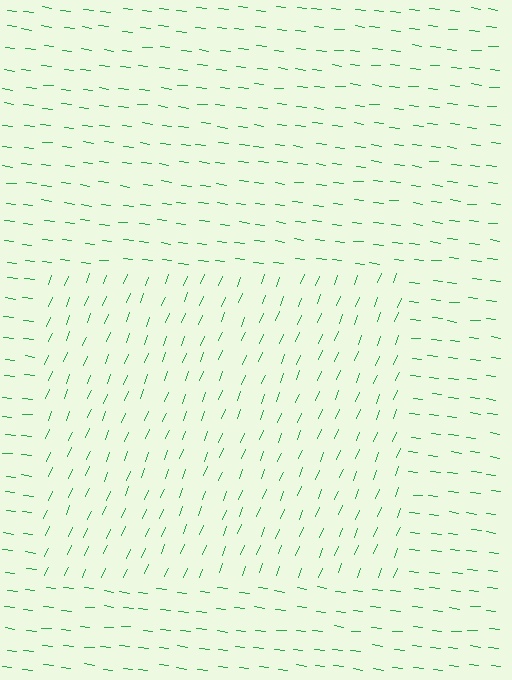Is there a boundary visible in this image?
Yes, there is a texture boundary formed by a change in line orientation.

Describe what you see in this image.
The image is filled with small green line segments. A rectangle region in the image has lines oriented differently from the surrounding lines, creating a visible texture boundary.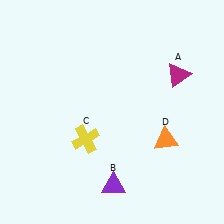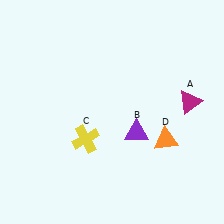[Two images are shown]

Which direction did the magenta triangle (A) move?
The magenta triangle (A) moved down.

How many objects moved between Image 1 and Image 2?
2 objects moved between the two images.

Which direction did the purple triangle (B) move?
The purple triangle (B) moved up.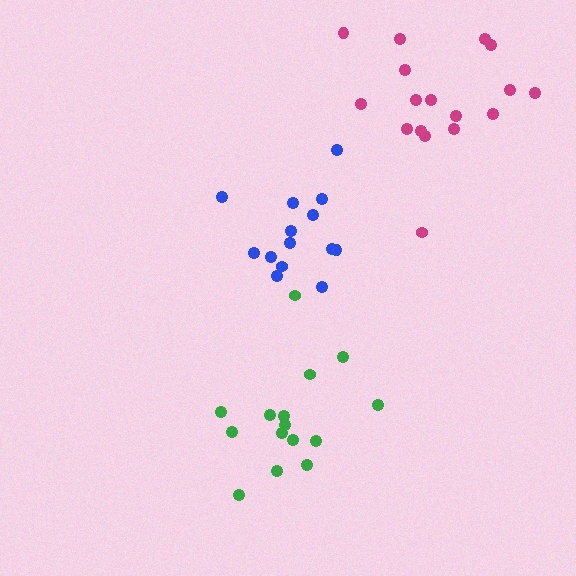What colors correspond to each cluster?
The clusters are colored: blue, magenta, green.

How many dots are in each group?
Group 1: 14 dots, Group 2: 17 dots, Group 3: 15 dots (46 total).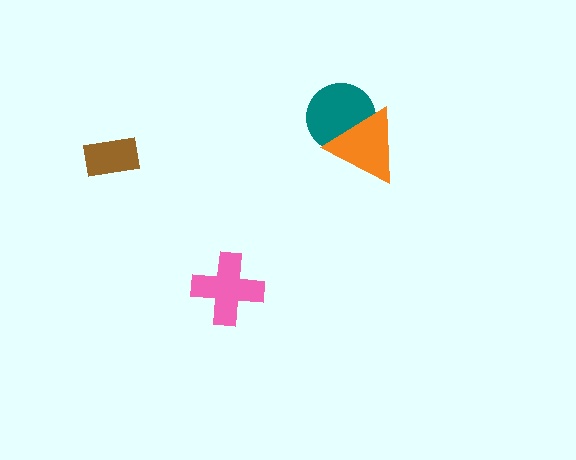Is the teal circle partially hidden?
Yes, it is partially covered by another shape.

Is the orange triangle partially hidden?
No, no other shape covers it.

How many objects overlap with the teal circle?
1 object overlaps with the teal circle.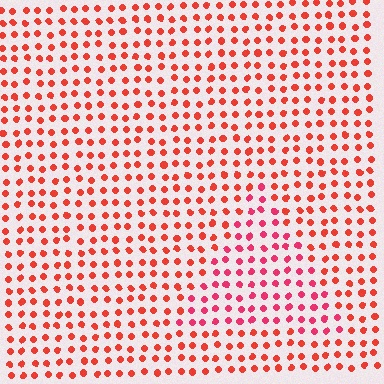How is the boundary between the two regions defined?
The boundary is defined purely by a slight shift in hue (about 23 degrees). Spacing, size, and orientation are identical on both sides.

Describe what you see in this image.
The image is filled with small red elements in a uniform arrangement. A triangle-shaped region is visible where the elements are tinted to a slightly different hue, forming a subtle color boundary.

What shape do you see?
I see a triangle.